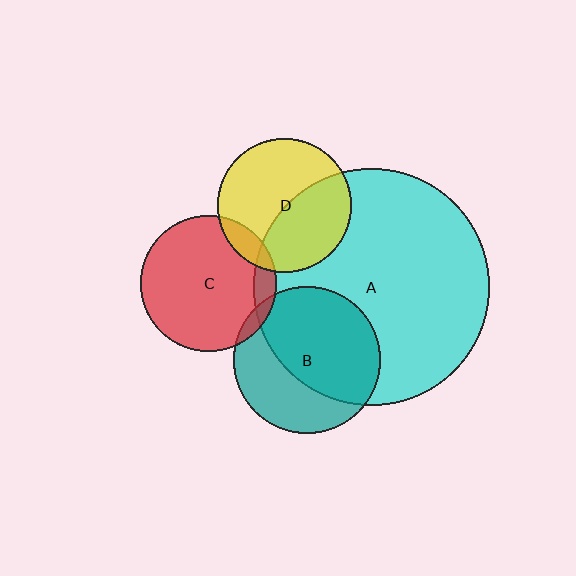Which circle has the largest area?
Circle A (cyan).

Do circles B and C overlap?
Yes.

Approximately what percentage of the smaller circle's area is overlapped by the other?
Approximately 5%.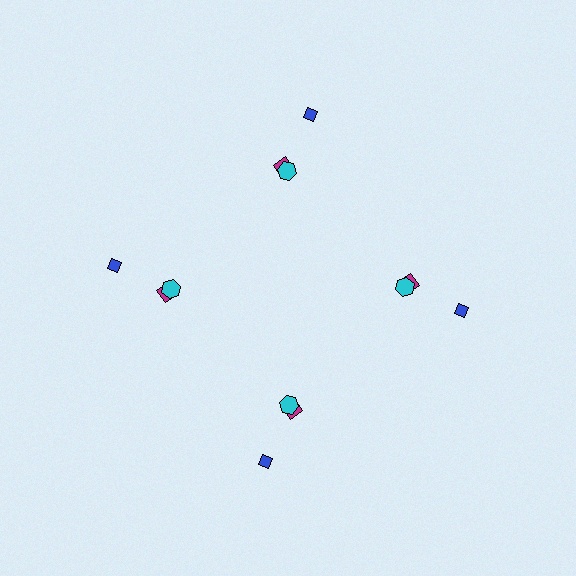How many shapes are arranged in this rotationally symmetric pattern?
There are 12 shapes, arranged in 4 groups of 3.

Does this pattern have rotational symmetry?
Yes, this pattern has 4-fold rotational symmetry. It looks the same after rotating 90 degrees around the center.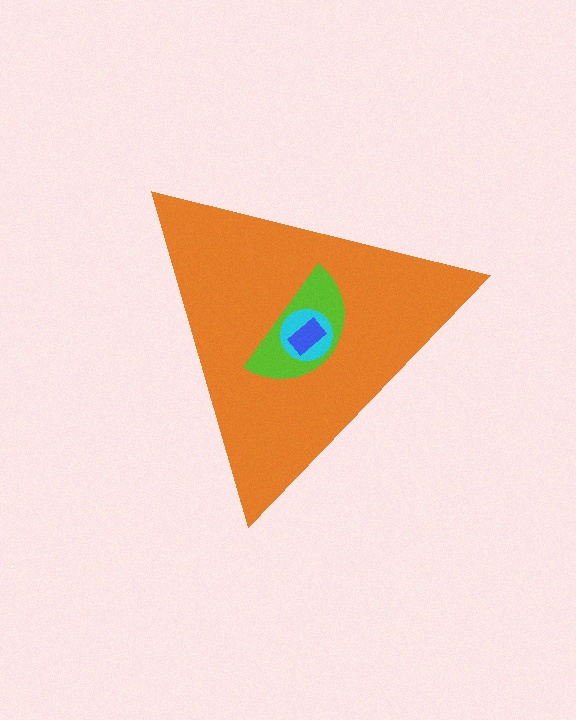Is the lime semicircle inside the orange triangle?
Yes.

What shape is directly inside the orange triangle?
The lime semicircle.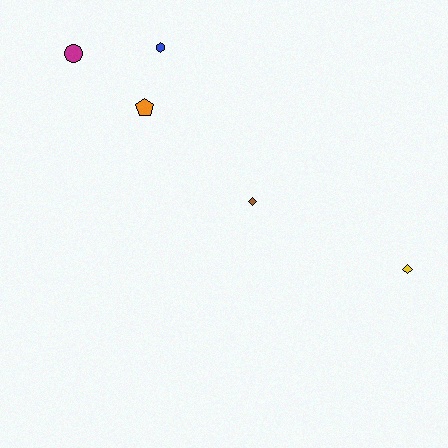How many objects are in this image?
There are 5 objects.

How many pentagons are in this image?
There is 1 pentagon.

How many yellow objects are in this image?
There is 1 yellow object.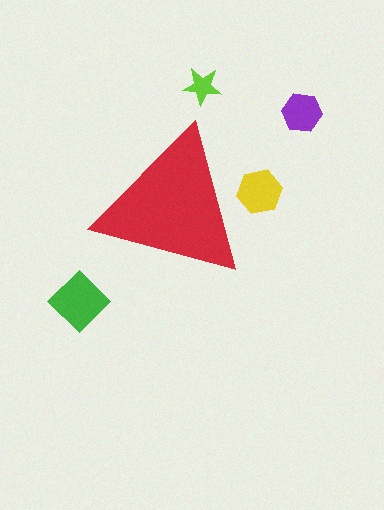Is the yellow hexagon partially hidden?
Yes, the yellow hexagon is partially hidden behind the red triangle.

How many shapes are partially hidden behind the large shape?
1 shape is partially hidden.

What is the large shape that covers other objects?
A red triangle.